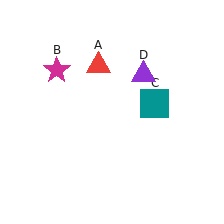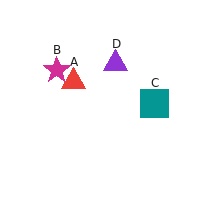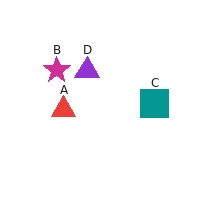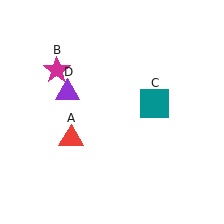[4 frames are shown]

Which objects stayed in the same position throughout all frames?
Magenta star (object B) and teal square (object C) remained stationary.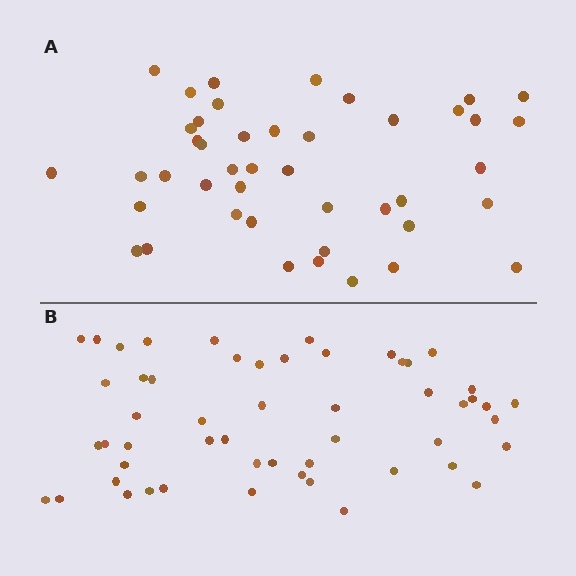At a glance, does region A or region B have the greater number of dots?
Region B (the bottom region) has more dots.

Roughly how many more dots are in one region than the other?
Region B has roughly 8 or so more dots than region A.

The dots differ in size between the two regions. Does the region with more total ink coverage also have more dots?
No. Region A has more total ink coverage because its dots are larger, but region B actually contains more individual dots. Total area can be misleading — the number of items is what matters here.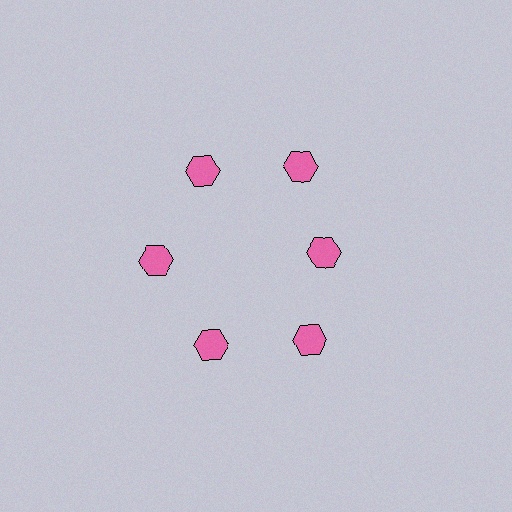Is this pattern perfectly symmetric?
No. The 6 pink hexagons are arranged in a ring, but one element near the 3 o'clock position is pulled inward toward the center, breaking the 6-fold rotational symmetry.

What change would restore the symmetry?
The symmetry would be restored by moving it outward, back onto the ring so that all 6 hexagons sit at equal angles and equal distance from the center.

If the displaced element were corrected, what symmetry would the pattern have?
It would have 6-fold rotational symmetry — the pattern would map onto itself every 60 degrees.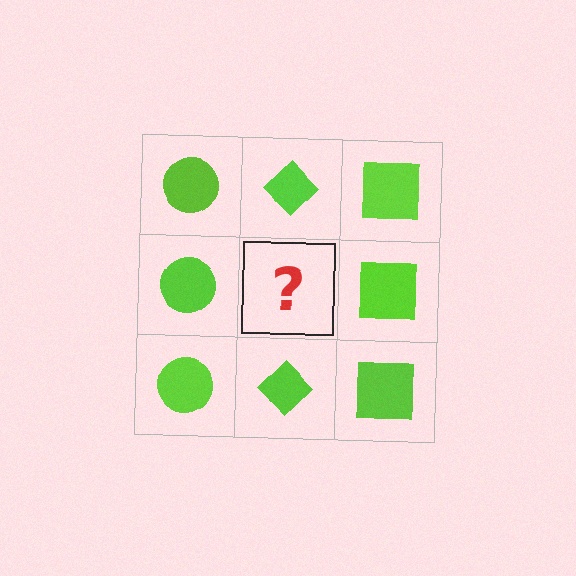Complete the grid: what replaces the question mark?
The question mark should be replaced with a lime diamond.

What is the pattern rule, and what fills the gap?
The rule is that each column has a consistent shape. The gap should be filled with a lime diamond.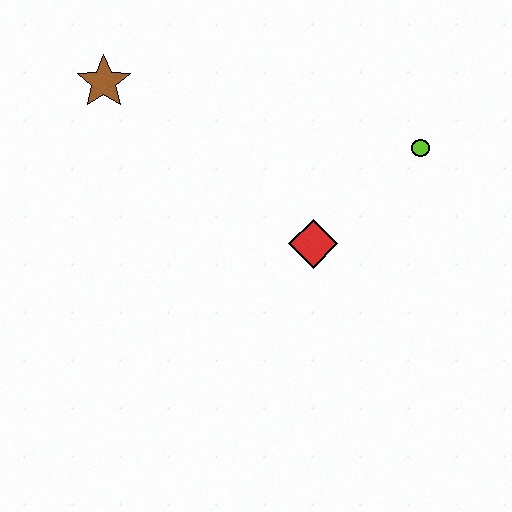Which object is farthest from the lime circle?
The brown star is farthest from the lime circle.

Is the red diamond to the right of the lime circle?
No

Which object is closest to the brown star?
The red diamond is closest to the brown star.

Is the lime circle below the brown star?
Yes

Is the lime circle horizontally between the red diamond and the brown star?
No